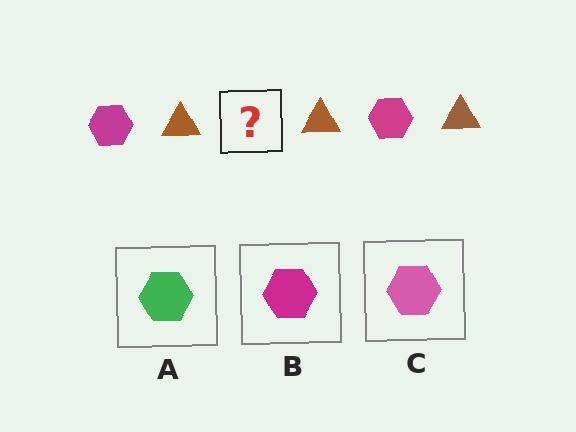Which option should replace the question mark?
Option B.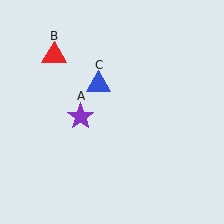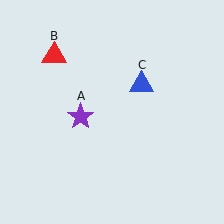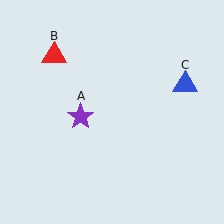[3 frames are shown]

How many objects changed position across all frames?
1 object changed position: blue triangle (object C).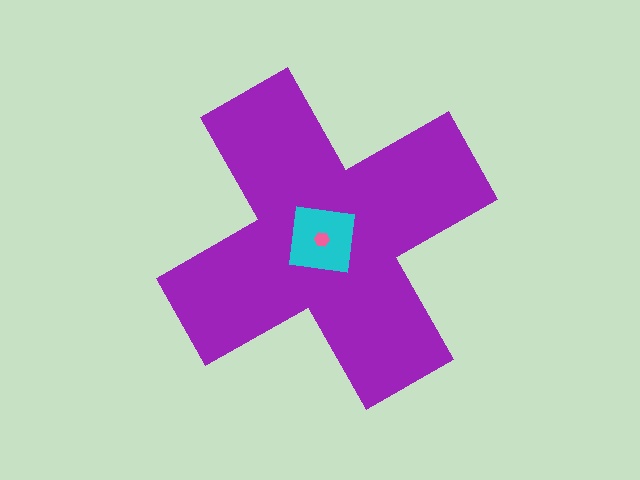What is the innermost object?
The pink hexagon.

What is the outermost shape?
The purple cross.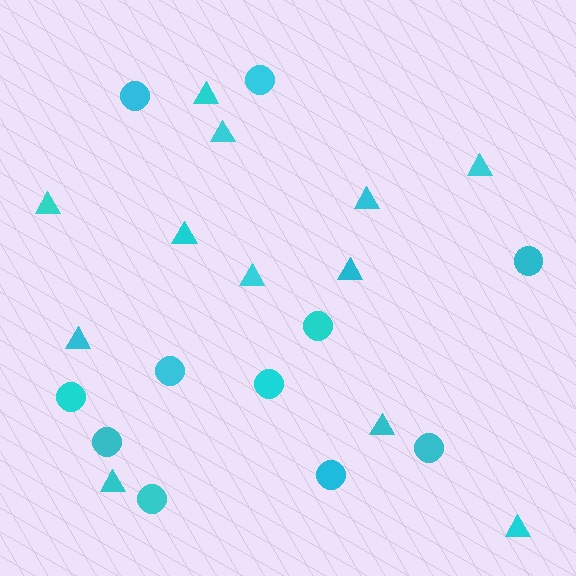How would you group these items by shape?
There are 2 groups: one group of triangles (12) and one group of circles (11).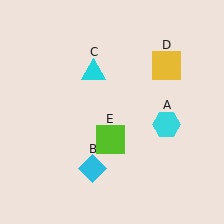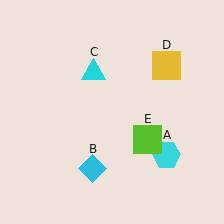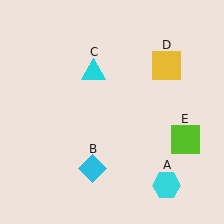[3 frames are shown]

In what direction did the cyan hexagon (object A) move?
The cyan hexagon (object A) moved down.